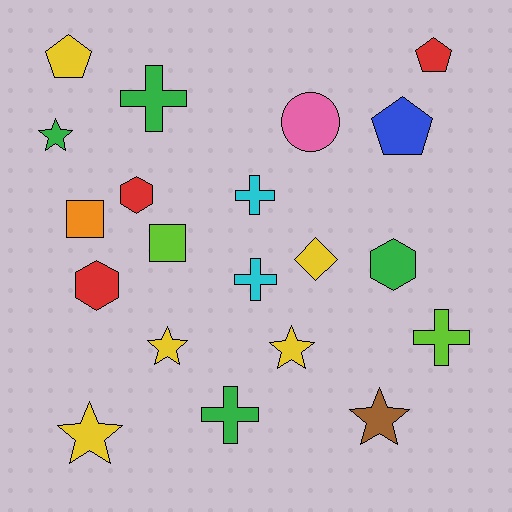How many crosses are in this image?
There are 5 crosses.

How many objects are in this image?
There are 20 objects.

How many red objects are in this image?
There are 3 red objects.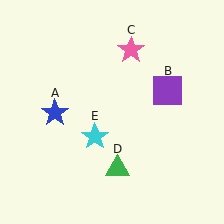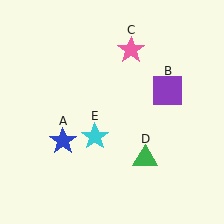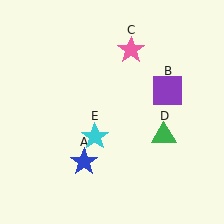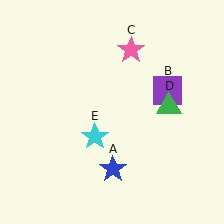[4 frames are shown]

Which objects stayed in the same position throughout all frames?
Purple square (object B) and pink star (object C) and cyan star (object E) remained stationary.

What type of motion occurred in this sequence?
The blue star (object A), green triangle (object D) rotated counterclockwise around the center of the scene.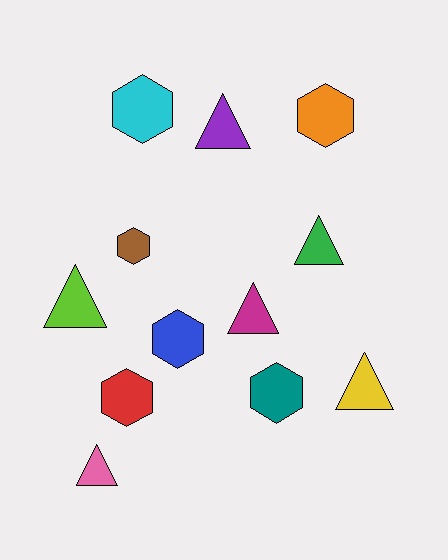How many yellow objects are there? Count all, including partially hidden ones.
There is 1 yellow object.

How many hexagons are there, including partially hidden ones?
There are 6 hexagons.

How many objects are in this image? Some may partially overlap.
There are 12 objects.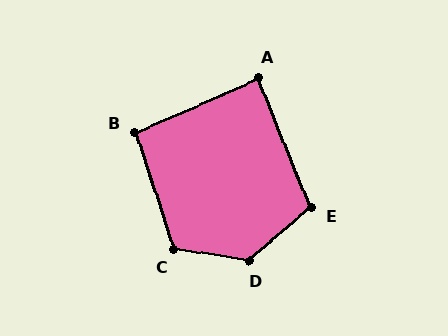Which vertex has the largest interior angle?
D, at approximately 131 degrees.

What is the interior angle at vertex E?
Approximately 108 degrees (obtuse).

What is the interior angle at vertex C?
Approximately 116 degrees (obtuse).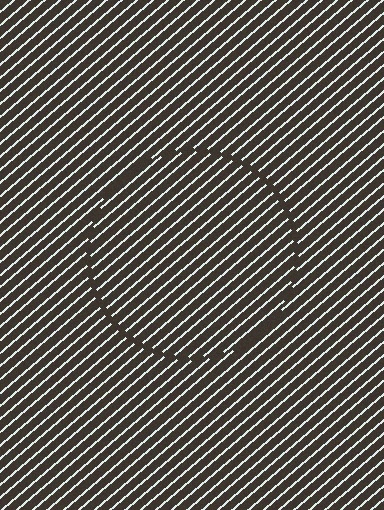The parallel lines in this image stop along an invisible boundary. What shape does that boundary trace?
An illusory circle. The interior of the shape contains the same grating, shifted by half a period — the contour is defined by the phase discontinuity where line-ends from the inner and outer gratings abut.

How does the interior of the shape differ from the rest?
The interior of the shape contains the same grating, shifted by half a period — the contour is defined by the phase discontinuity where line-ends from the inner and outer gratings abut.